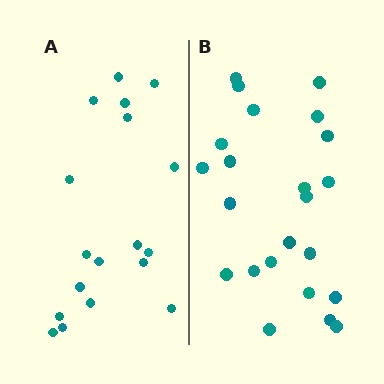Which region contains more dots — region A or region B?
Region B (the right region) has more dots.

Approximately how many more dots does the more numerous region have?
Region B has about 5 more dots than region A.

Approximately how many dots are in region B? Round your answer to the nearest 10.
About 20 dots. (The exact count is 23, which rounds to 20.)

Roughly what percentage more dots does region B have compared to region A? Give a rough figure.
About 30% more.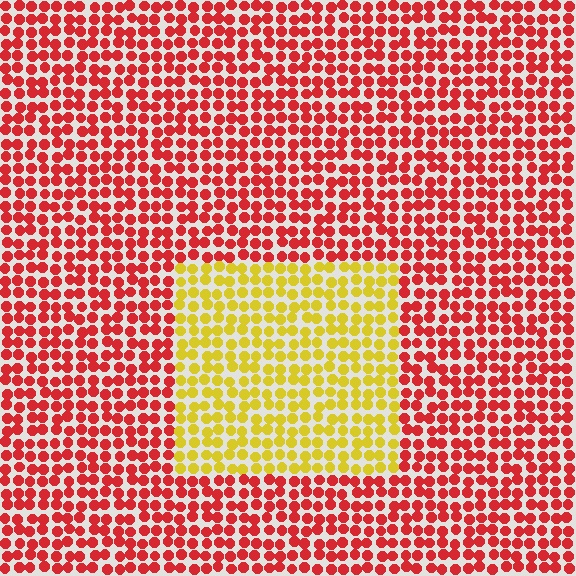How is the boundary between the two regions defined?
The boundary is defined purely by a slight shift in hue (about 59 degrees). Spacing, size, and orientation are identical on both sides.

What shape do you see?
I see a rectangle.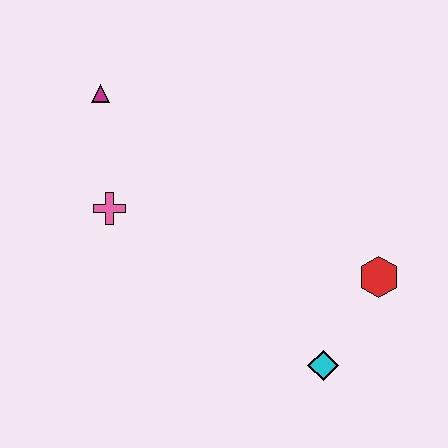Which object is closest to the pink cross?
The magenta triangle is closest to the pink cross.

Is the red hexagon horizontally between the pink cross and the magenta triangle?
No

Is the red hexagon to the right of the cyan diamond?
Yes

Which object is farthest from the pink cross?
The red hexagon is farthest from the pink cross.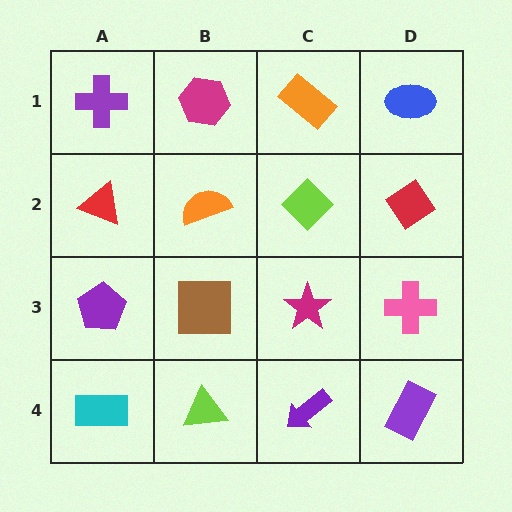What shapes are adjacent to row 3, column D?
A red diamond (row 2, column D), a purple rectangle (row 4, column D), a magenta star (row 3, column C).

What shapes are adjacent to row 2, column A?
A purple cross (row 1, column A), a purple pentagon (row 3, column A), an orange semicircle (row 2, column B).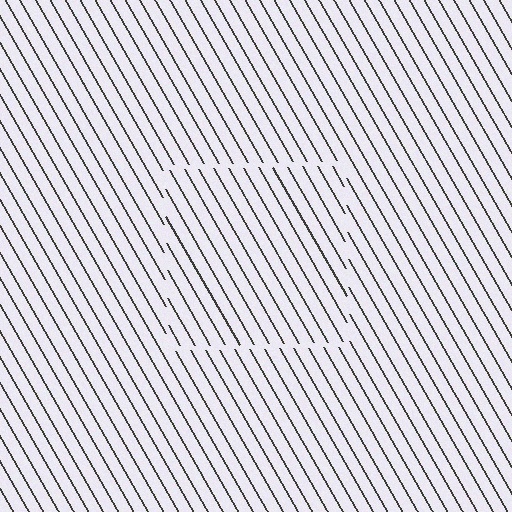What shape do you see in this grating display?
An illusory square. The interior of the shape contains the same grating, shifted by half a period — the contour is defined by the phase discontinuity where line-ends from the inner and outer gratings abut.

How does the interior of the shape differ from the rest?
The interior of the shape contains the same grating, shifted by half a period — the contour is defined by the phase discontinuity where line-ends from the inner and outer gratings abut.